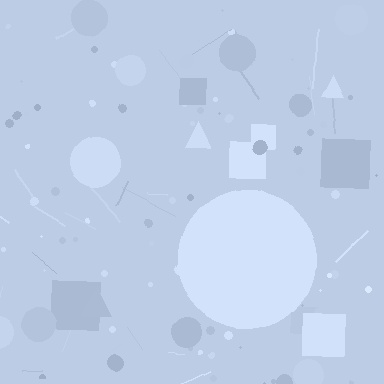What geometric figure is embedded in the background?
A circle is embedded in the background.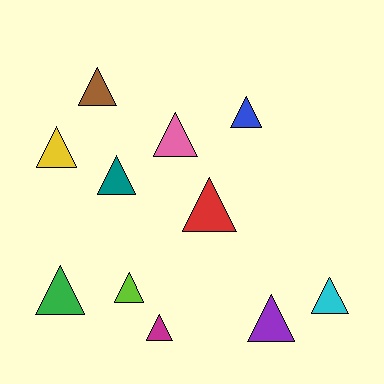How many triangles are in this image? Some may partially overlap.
There are 11 triangles.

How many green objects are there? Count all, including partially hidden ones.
There is 1 green object.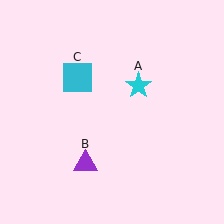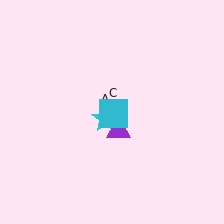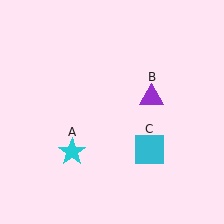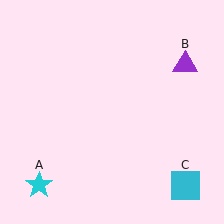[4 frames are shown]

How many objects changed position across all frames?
3 objects changed position: cyan star (object A), purple triangle (object B), cyan square (object C).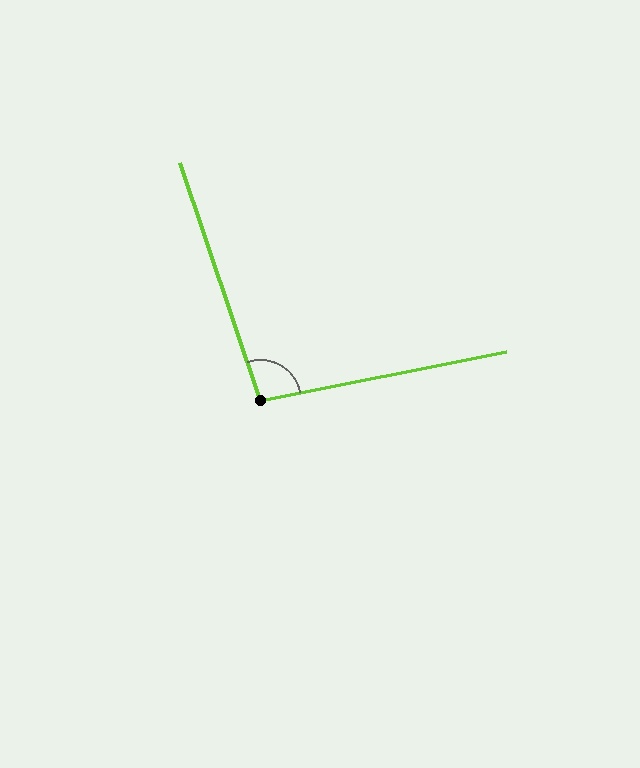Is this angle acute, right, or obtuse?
It is obtuse.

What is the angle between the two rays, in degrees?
Approximately 97 degrees.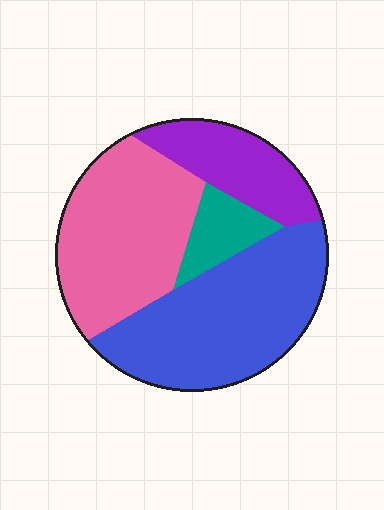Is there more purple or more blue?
Blue.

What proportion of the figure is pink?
Pink takes up about one third (1/3) of the figure.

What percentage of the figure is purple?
Purple covers about 15% of the figure.